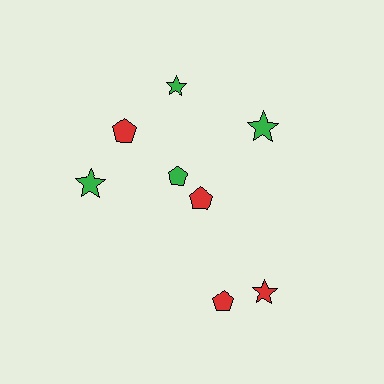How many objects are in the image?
There are 8 objects.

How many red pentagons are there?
There are 3 red pentagons.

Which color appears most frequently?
Green, with 4 objects.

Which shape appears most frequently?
Star, with 4 objects.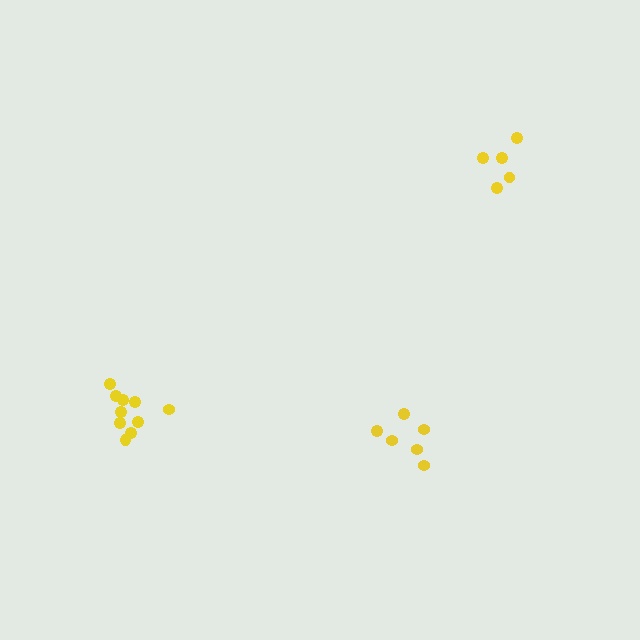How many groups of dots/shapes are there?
There are 3 groups.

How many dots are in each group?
Group 1: 6 dots, Group 2: 10 dots, Group 3: 5 dots (21 total).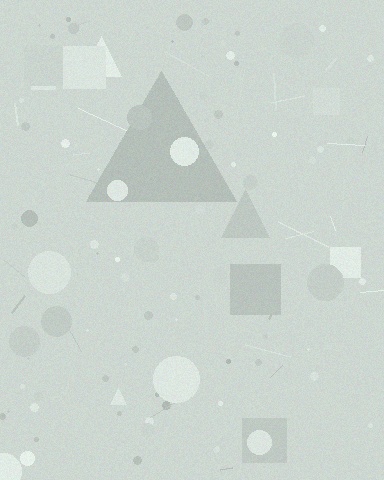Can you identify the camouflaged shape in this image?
The camouflaged shape is a triangle.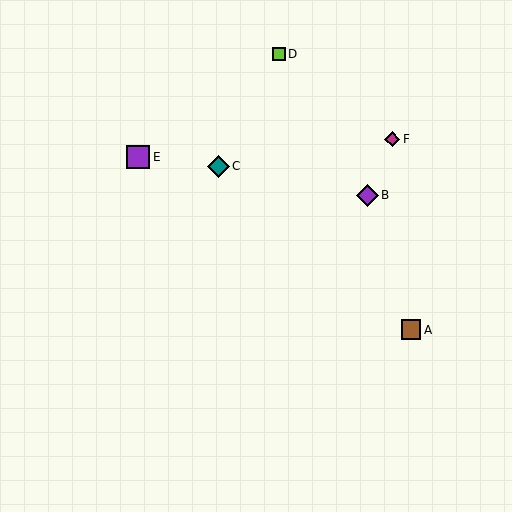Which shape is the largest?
The purple square (labeled E) is the largest.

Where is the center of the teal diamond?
The center of the teal diamond is at (218, 166).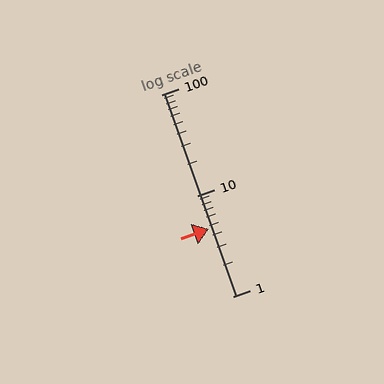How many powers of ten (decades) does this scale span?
The scale spans 2 decades, from 1 to 100.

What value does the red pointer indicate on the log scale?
The pointer indicates approximately 4.7.